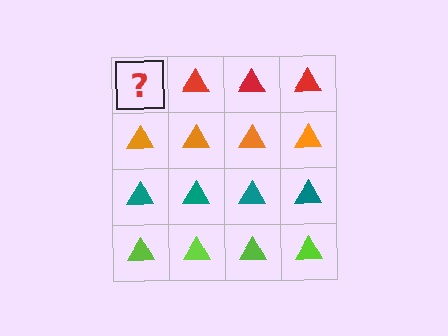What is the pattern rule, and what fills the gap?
The rule is that each row has a consistent color. The gap should be filled with a red triangle.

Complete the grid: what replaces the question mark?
The question mark should be replaced with a red triangle.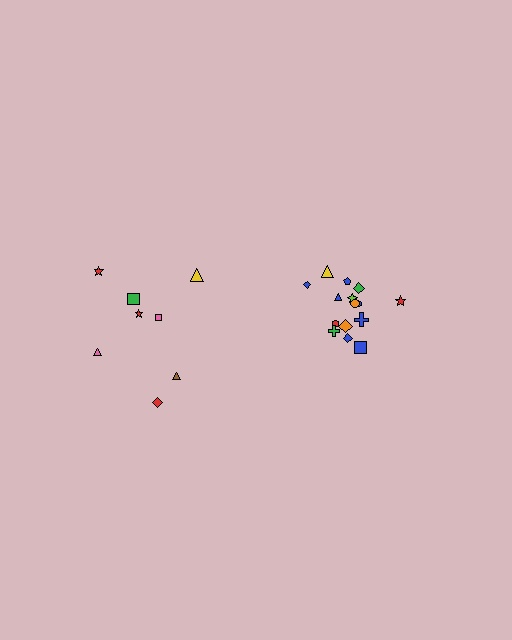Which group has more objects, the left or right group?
The right group.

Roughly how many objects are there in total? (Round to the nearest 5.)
Roughly 25 objects in total.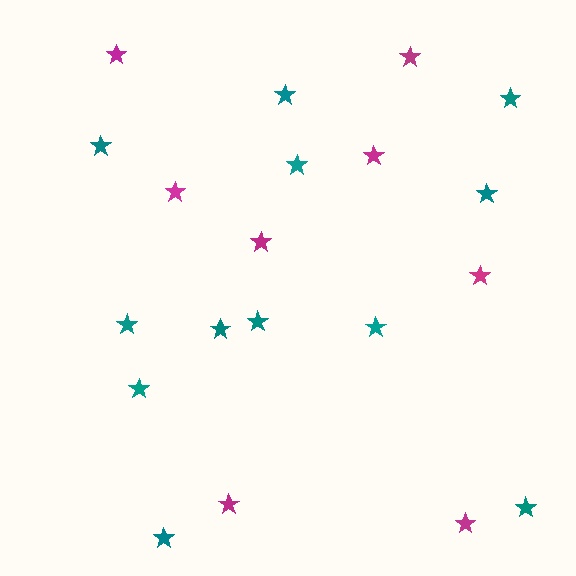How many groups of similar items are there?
There are 2 groups: one group of teal stars (12) and one group of magenta stars (8).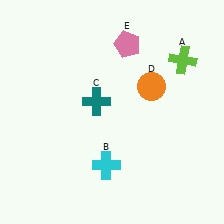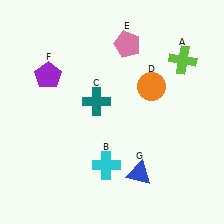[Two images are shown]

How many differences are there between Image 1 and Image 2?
There are 2 differences between the two images.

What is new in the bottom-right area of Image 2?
A blue triangle (G) was added in the bottom-right area of Image 2.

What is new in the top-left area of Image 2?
A purple pentagon (F) was added in the top-left area of Image 2.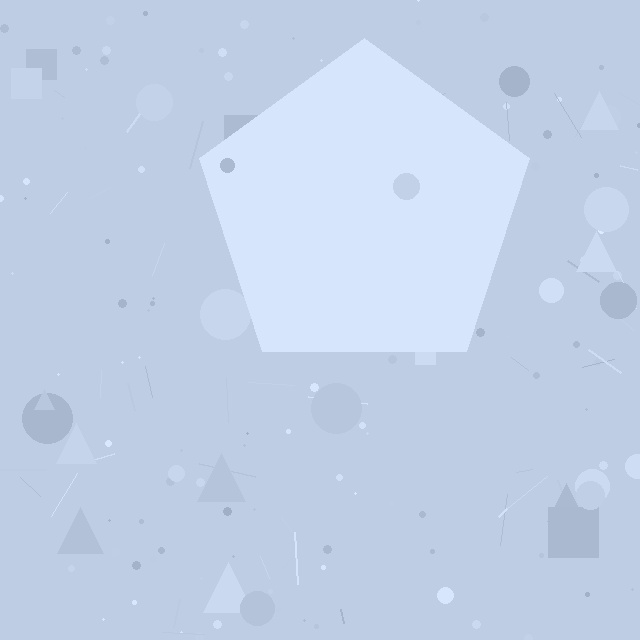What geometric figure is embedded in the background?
A pentagon is embedded in the background.